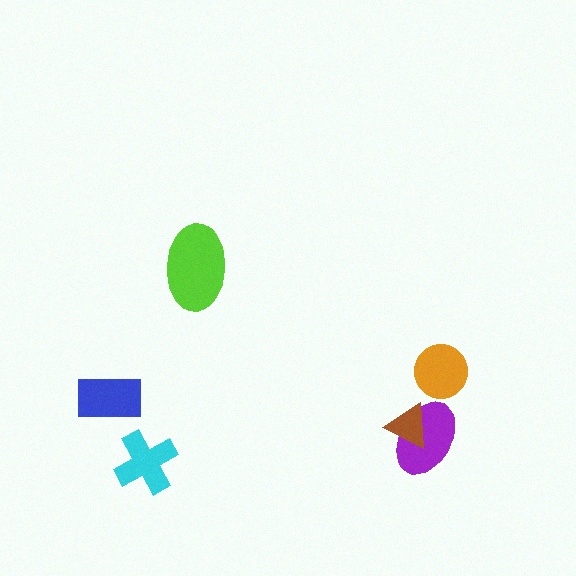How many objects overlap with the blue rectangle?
0 objects overlap with the blue rectangle.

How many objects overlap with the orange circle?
0 objects overlap with the orange circle.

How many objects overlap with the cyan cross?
0 objects overlap with the cyan cross.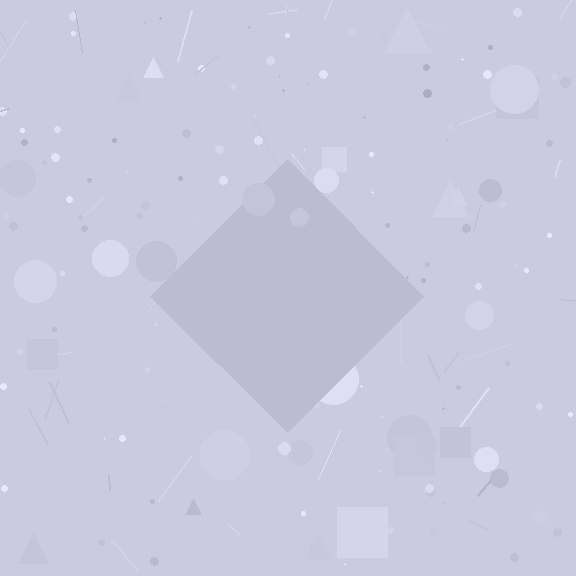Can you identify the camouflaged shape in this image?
The camouflaged shape is a diamond.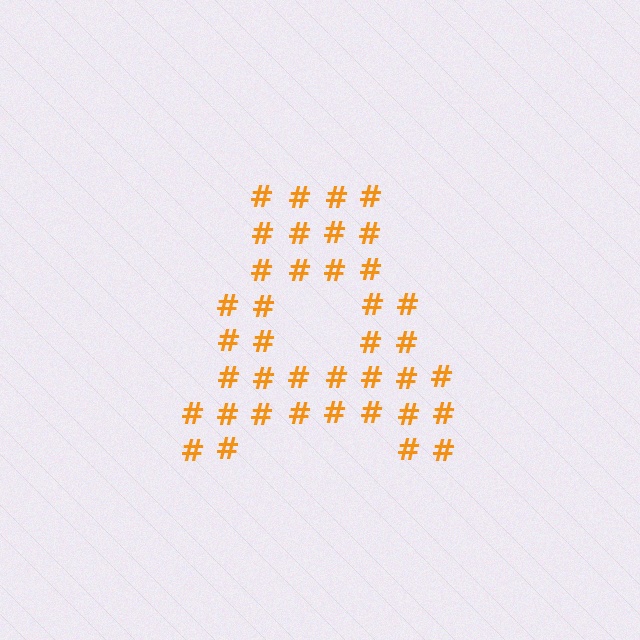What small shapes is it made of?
It is made of small hash symbols.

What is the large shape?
The large shape is the letter A.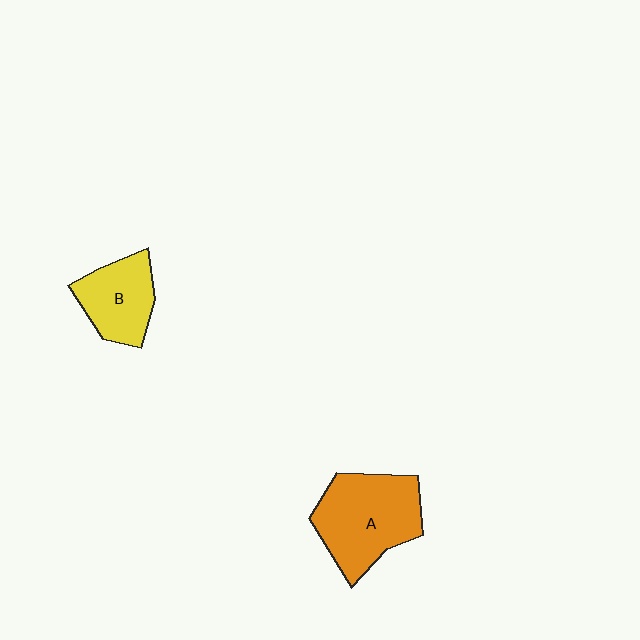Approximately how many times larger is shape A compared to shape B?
Approximately 1.6 times.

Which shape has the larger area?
Shape A (orange).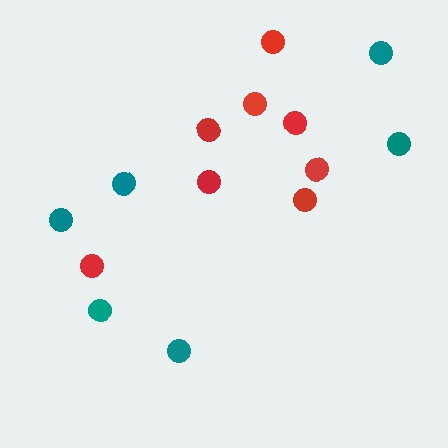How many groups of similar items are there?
There are 2 groups: one group of red circles (8) and one group of teal circles (6).